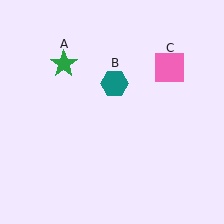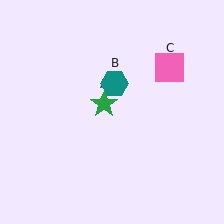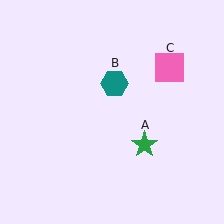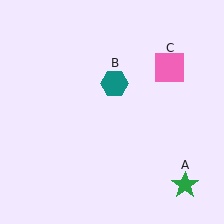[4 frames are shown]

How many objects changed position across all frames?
1 object changed position: green star (object A).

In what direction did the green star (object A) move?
The green star (object A) moved down and to the right.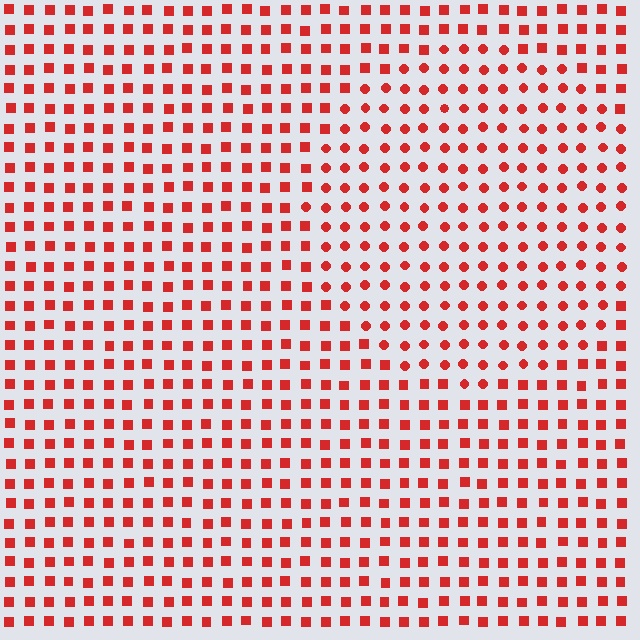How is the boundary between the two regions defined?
The boundary is defined by a change in element shape: circles inside vs. squares outside. All elements share the same color and spacing.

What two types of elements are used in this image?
The image uses circles inside the circle region and squares outside it.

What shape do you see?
I see a circle.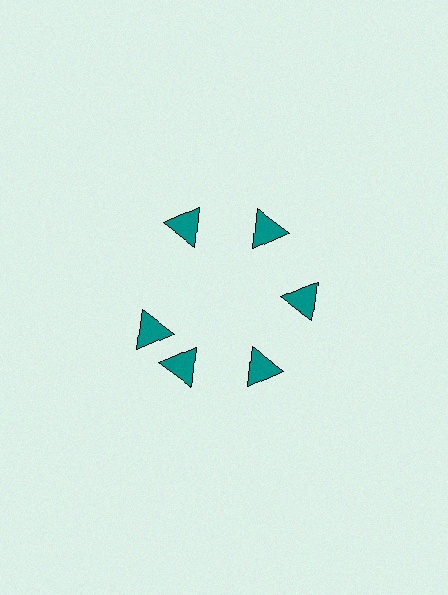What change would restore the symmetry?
The symmetry would be restored by rotating it back into even spacing with its neighbors so that all 6 triangles sit at equal angles and equal distance from the center.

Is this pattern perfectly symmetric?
No. The 6 teal triangles are arranged in a ring, but one element near the 9 o'clock position is rotated out of alignment along the ring, breaking the 6-fold rotational symmetry.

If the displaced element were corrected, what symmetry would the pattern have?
It would have 6-fold rotational symmetry — the pattern would map onto itself every 60 degrees.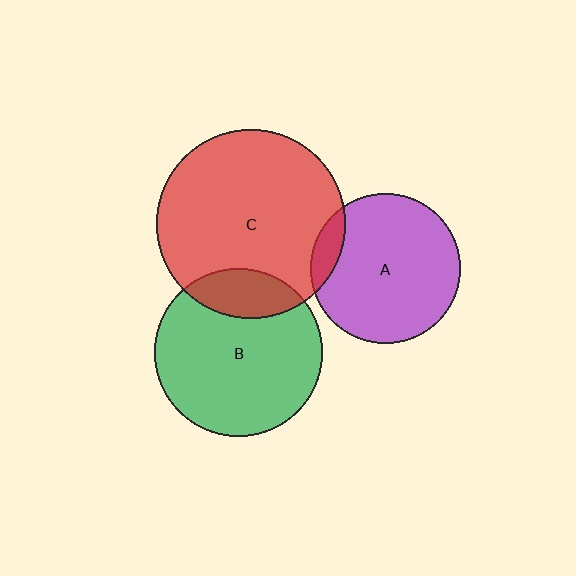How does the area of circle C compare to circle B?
Approximately 1.3 times.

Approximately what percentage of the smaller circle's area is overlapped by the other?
Approximately 20%.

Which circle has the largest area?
Circle C (red).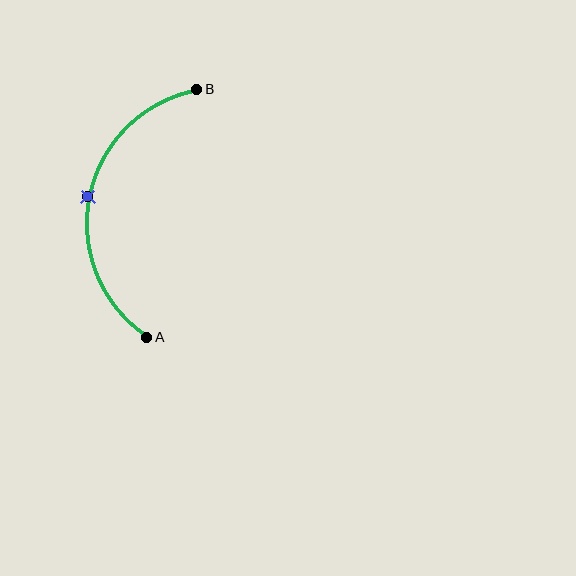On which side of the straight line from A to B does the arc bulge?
The arc bulges to the left of the straight line connecting A and B.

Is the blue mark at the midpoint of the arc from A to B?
Yes. The blue mark lies on the arc at equal arc-length from both A and B — it is the arc midpoint.